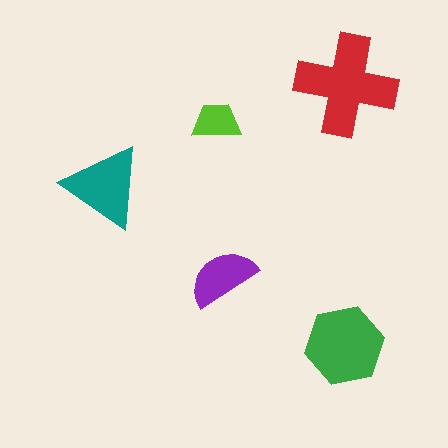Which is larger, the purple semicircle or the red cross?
The red cross.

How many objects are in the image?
There are 5 objects in the image.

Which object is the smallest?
The lime trapezoid.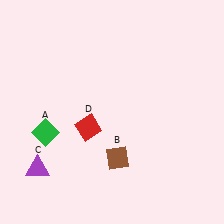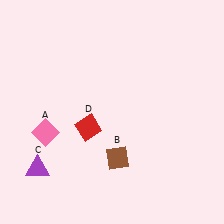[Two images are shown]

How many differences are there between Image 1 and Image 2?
There is 1 difference between the two images.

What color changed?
The diamond (A) changed from green in Image 1 to pink in Image 2.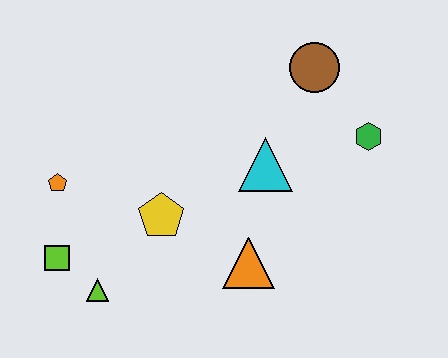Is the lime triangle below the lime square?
Yes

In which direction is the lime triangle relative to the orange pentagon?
The lime triangle is below the orange pentagon.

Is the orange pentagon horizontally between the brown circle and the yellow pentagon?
No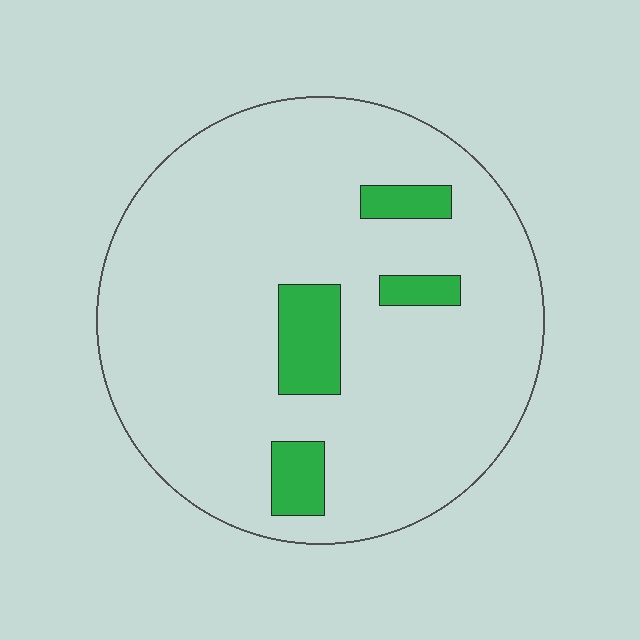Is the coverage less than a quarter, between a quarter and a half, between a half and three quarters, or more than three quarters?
Less than a quarter.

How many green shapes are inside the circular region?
4.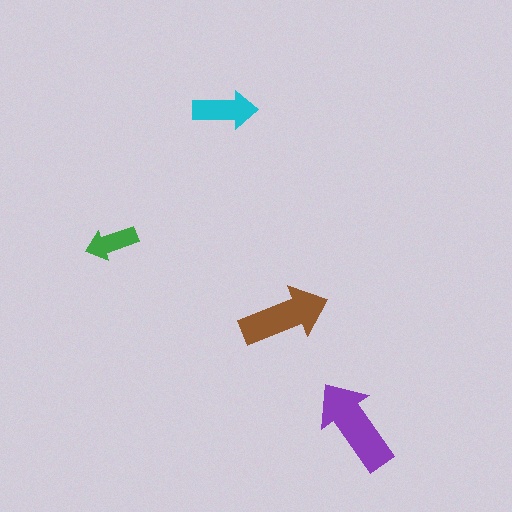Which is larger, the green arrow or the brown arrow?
The brown one.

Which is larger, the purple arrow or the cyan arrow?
The purple one.